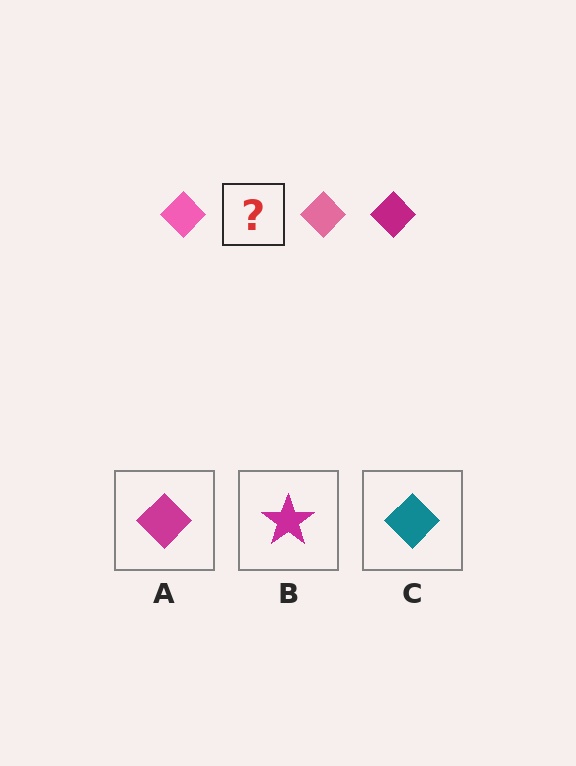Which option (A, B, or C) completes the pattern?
A.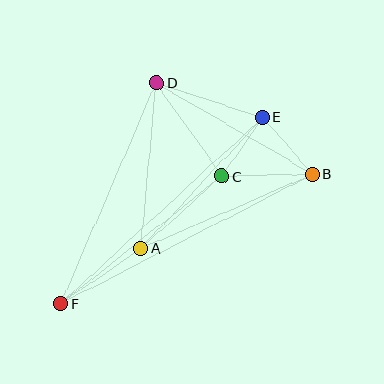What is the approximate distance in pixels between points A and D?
The distance between A and D is approximately 166 pixels.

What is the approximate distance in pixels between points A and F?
The distance between A and F is approximately 97 pixels.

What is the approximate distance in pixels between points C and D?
The distance between C and D is approximately 114 pixels.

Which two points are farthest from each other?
Points B and F are farthest from each other.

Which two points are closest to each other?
Points C and E are closest to each other.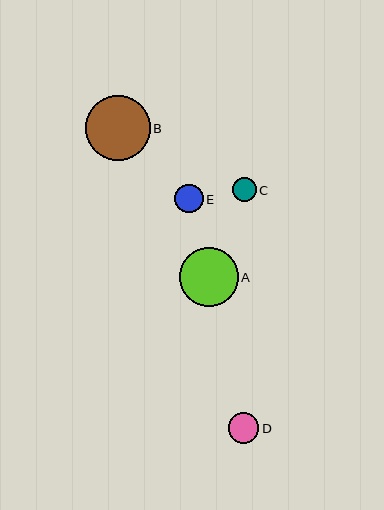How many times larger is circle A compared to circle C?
Circle A is approximately 2.5 times the size of circle C.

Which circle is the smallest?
Circle C is the smallest with a size of approximately 23 pixels.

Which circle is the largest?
Circle B is the largest with a size of approximately 65 pixels.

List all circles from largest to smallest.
From largest to smallest: B, A, D, E, C.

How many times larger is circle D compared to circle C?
Circle D is approximately 1.3 times the size of circle C.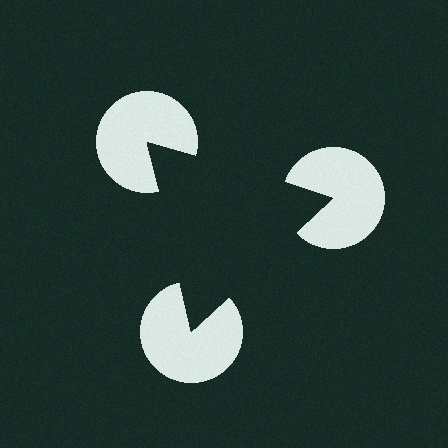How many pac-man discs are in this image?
There are 3 — one at each vertex of the illusory triangle.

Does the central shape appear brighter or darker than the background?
It typically appears slightly darker than the background, even though no actual brightness change is drawn.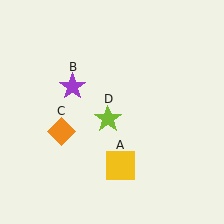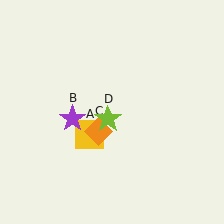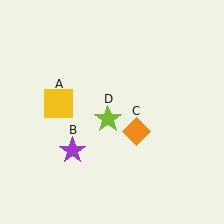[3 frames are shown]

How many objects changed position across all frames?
3 objects changed position: yellow square (object A), purple star (object B), orange diamond (object C).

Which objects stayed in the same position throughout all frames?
Lime star (object D) remained stationary.